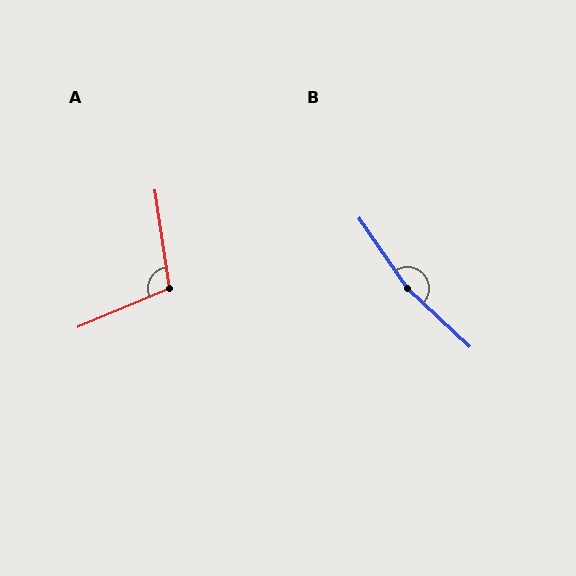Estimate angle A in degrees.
Approximately 104 degrees.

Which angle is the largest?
B, at approximately 168 degrees.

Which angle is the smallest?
A, at approximately 104 degrees.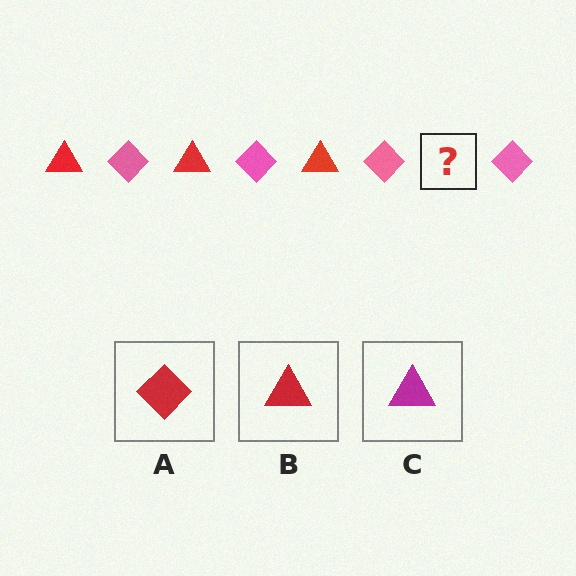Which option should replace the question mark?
Option B.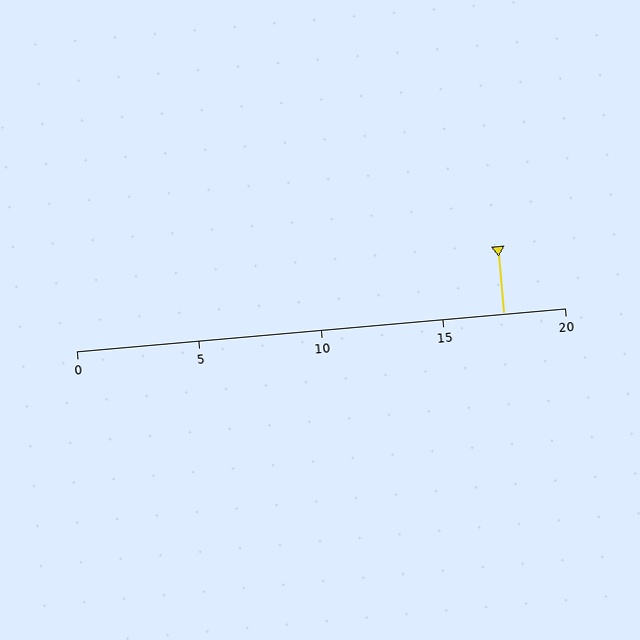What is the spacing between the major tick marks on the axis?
The major ticks are spaced 5 apart.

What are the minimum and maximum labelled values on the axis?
The axis runs from 0 to 20.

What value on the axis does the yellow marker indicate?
The marker indicates approximately 17.5.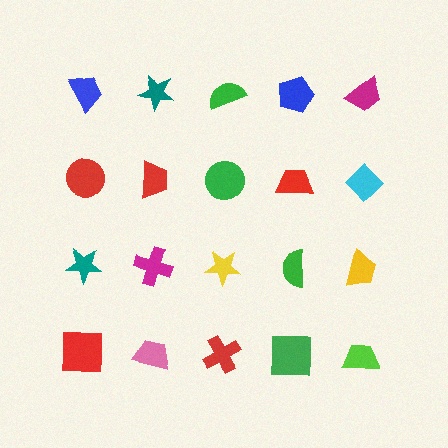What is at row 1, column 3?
A green semicircle.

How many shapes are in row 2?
5 shapes.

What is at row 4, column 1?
A red square.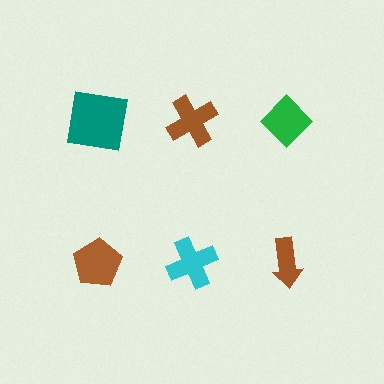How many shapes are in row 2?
3 shapes.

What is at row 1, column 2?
A brown cross.